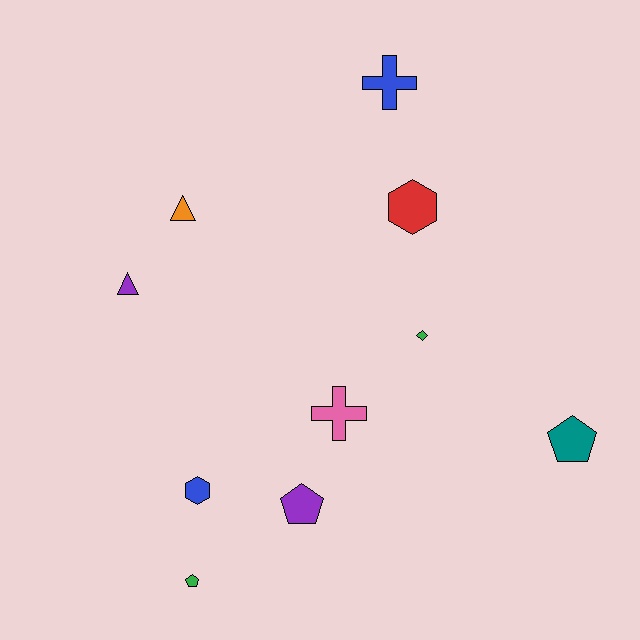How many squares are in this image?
There are no squares.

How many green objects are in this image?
There are 2 green objects.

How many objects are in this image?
There are 10 objects.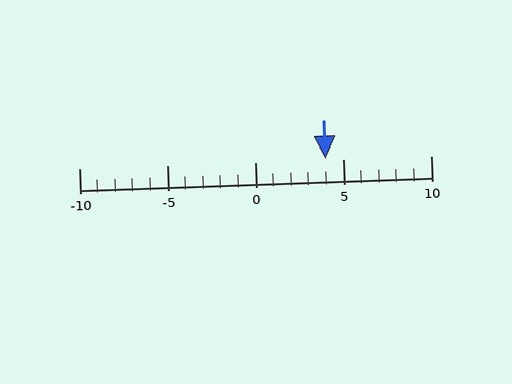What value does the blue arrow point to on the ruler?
The blue arrow points to approximately 4.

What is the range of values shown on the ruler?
The ruler shows values from -10 to 10.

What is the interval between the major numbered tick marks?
The major tick marks are spaced 5 units apart.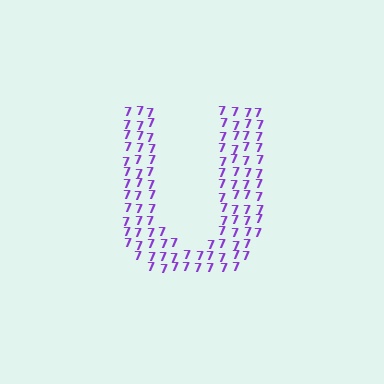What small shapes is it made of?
It is made of small digit 7's.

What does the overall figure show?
The overall figure shows the letter U.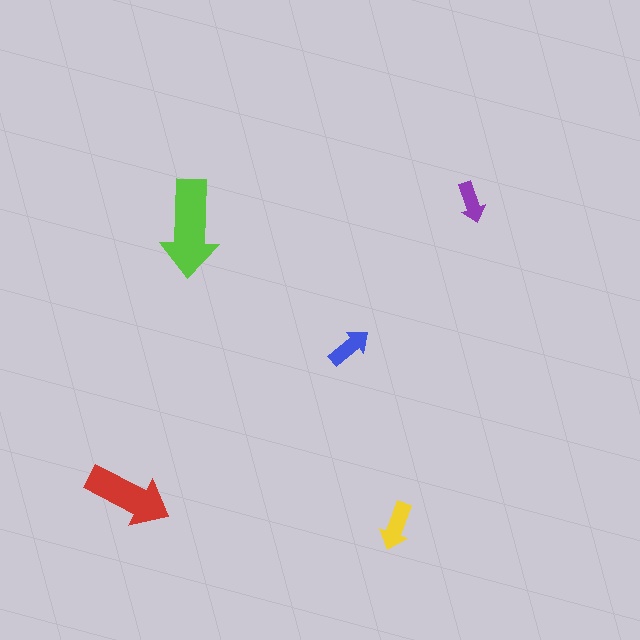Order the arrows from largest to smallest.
the lime one, the red one, the yellow one, the blue one, the purple one.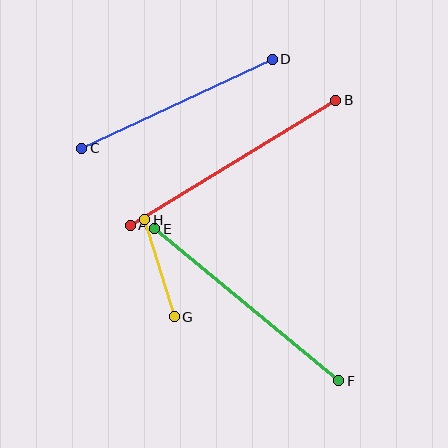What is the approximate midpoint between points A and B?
The midpoint is at approximately (233, 163) pixels.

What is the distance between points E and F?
The distance is approximately 239 pixels.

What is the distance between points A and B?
The distance is approximately 240 pixels.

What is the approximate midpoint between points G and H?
The midpoint is at approximately (159, 268) pixels.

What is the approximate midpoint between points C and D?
The midpoint is at approximately (177, 104) pixels.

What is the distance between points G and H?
The distance is approximately 101 pixels.